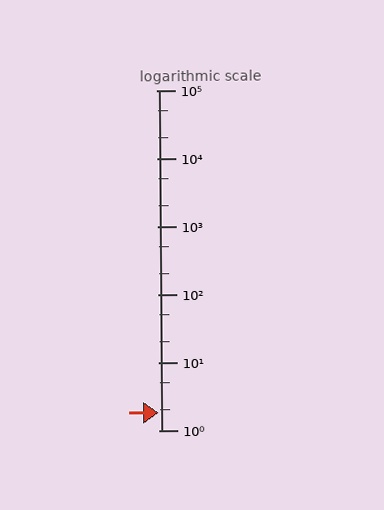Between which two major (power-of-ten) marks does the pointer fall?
The pointer is between 1 and 10.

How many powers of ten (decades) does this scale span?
The scale spans 5 decades, from 1 to 100000.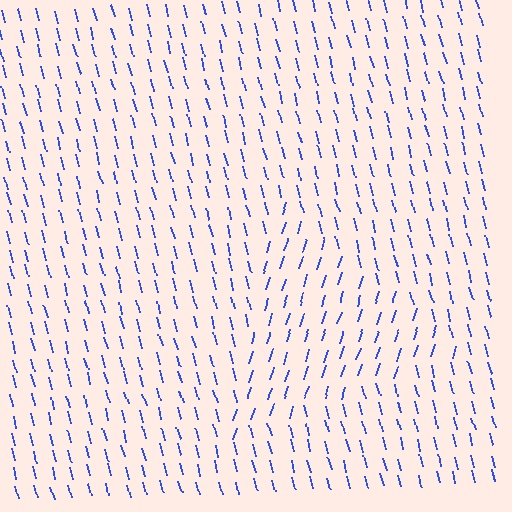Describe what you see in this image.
The image is filled with small blue line segments. A triangle region in the image has lines oriented differently from the surrounding lines, creating a visible texture boundary.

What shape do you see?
I see a triangle.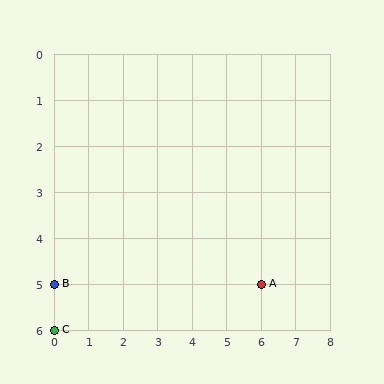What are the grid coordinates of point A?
Point A is at grid coordinates (6, 5).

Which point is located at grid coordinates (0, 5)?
Point B is at (0, 5).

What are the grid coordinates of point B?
Point B is at grid coordinates (0, 5).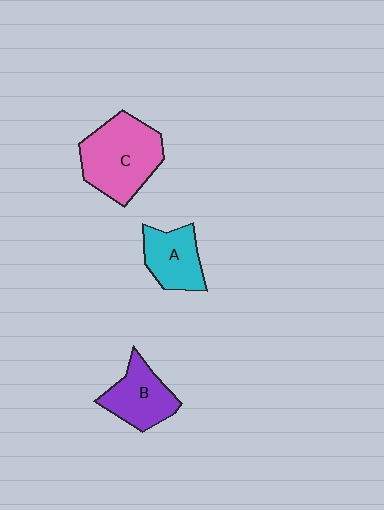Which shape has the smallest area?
Shape A (cyan).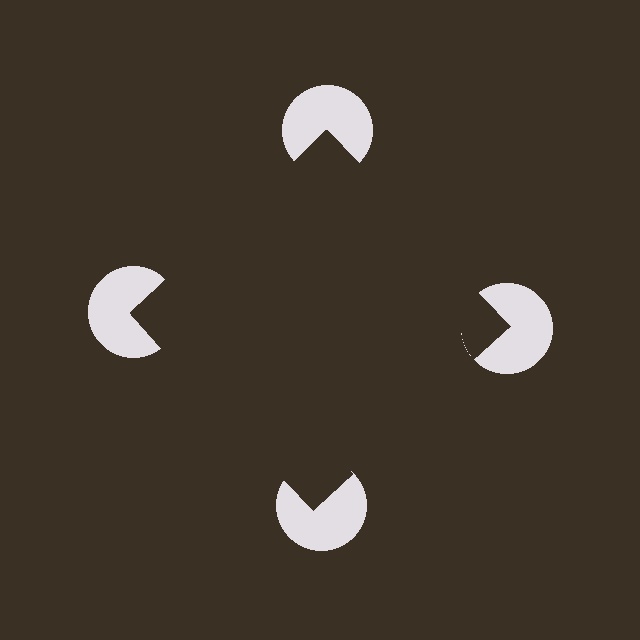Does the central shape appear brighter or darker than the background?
It typically appears slightly darker than the background, even though no actual brightness change is drawn.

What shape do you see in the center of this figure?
An illusory square — its edges are inferred from the aligned wedge cuts in the pac-man discs, not physically drawn.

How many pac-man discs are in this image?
There are 4 — one at each vertex of the illusory square.